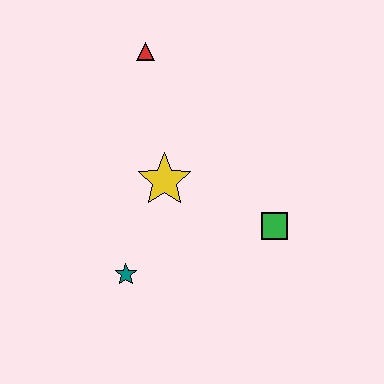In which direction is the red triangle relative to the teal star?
The red triangle is above the teal star.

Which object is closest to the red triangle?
The yellow star is closest to the red triangle.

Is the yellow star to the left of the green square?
Yes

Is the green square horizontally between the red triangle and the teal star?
No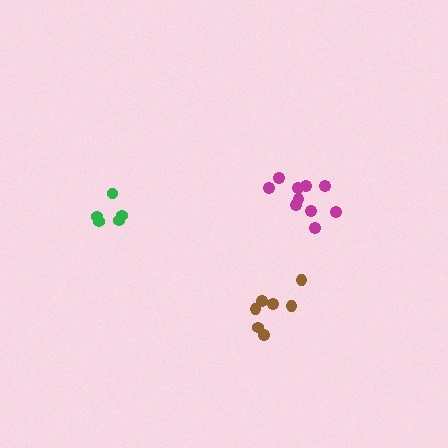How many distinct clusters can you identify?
There are 3 distinct clusters.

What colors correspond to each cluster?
The clusters are colored: magenta, green, brown.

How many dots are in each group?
Group 1: 10 dots, Group 2: 5 dots, Group 3: 7 dots (22 total).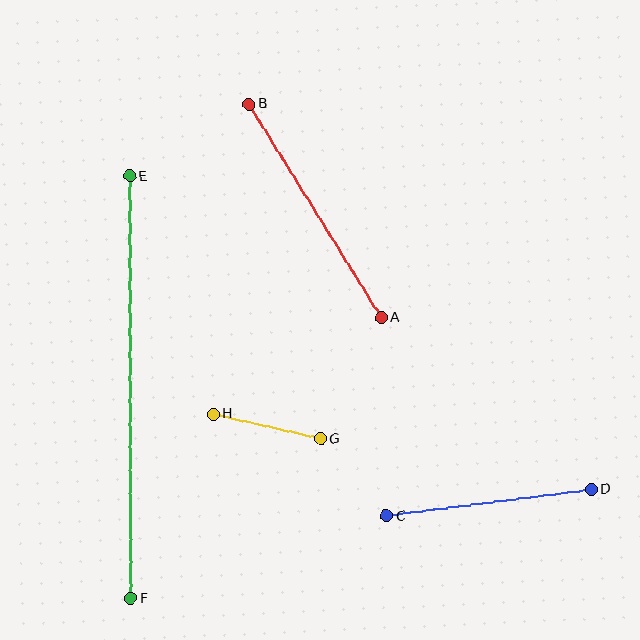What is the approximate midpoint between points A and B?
The midpoint is at approximately (315, 211) pixels.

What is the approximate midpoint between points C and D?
The midpoint is at approximately (489, 503) pixels.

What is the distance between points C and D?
The distance is approximately 206 pixels.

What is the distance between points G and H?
The distance is approximately 110 pixels.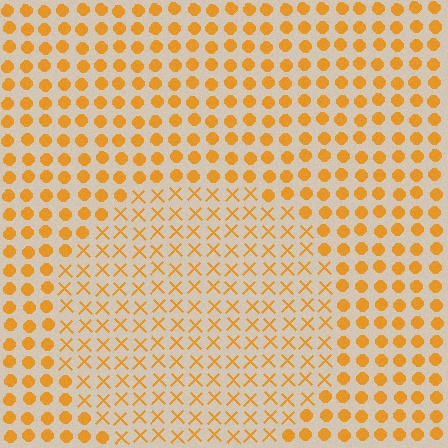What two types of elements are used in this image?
The image uses X marks inside the circle region and circles outside it.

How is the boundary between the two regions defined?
The boundary is defined by a change in element shape: X marks inside vs. circles outside. All elements share the same color and spacing.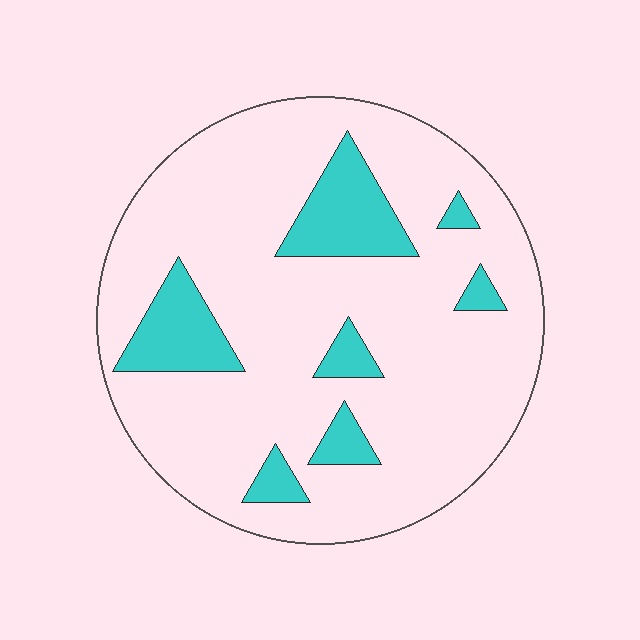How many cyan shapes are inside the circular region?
7.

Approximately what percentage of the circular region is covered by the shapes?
Approximately 15%.